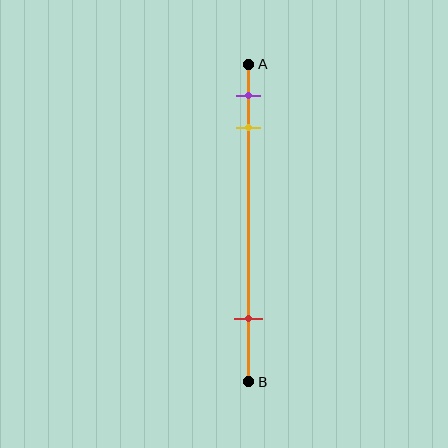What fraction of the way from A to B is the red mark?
The red mark is approximately 80% (0.8) of the way from A to B.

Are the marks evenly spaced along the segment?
No, the marks are not evenly spaced.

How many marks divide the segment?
There are 3 marks dividing the segment.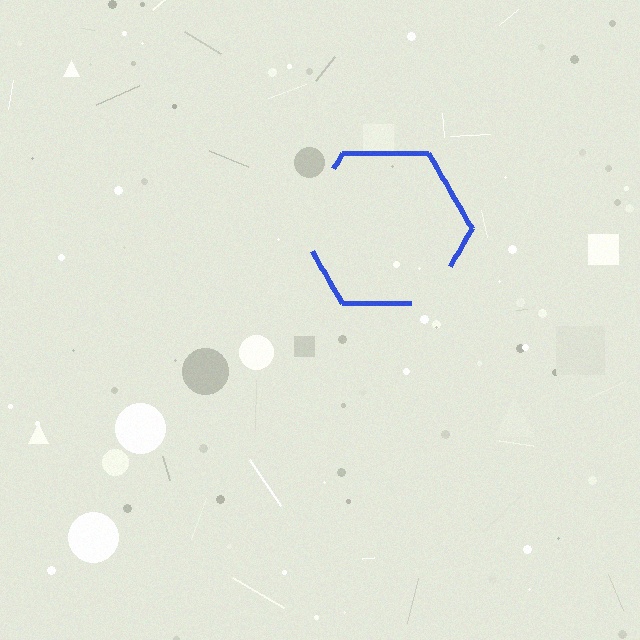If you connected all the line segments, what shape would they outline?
They would outline a hexagon.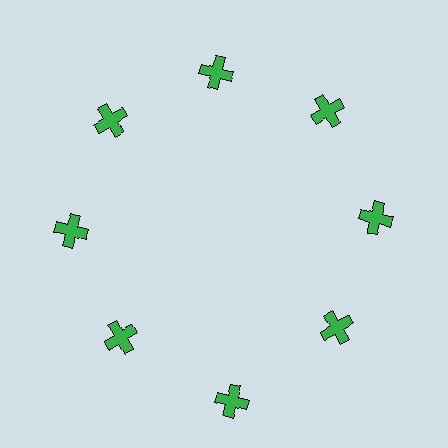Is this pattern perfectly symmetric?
No. The 8 green crosses are arranged in a ring, but one element near the 6 o'clock position is pushed outward from the center, breaking the 8-fold rotational symmetry.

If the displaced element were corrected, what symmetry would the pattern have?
It would have 8-fold rotational symmetry — the pattern would map onto itself every 45 degrees.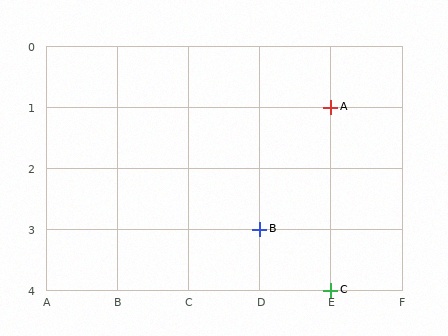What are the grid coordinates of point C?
Point C is at grid coordinates (E, 4).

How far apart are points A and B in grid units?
Points A and B are 1 column and 2 rows apart (about 2.2 grid units diagonally).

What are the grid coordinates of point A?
Point A is at grid coordinates (E, 1).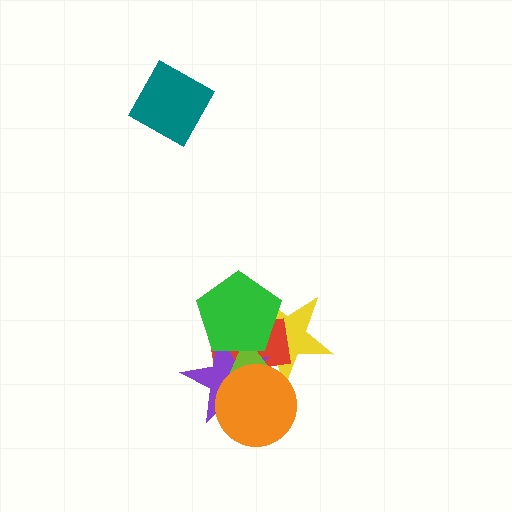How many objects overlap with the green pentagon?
4 objects overlap with the green pentagon.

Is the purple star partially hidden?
Yes, it is partially covered by another shape.